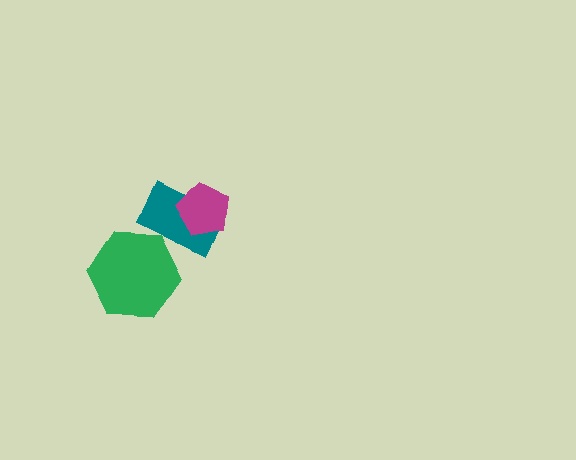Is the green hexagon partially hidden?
No, no other shape covers it.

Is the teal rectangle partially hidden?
Yes, it is partially covered by another shape.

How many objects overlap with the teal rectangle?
2 objects overlap with the teal rectangle.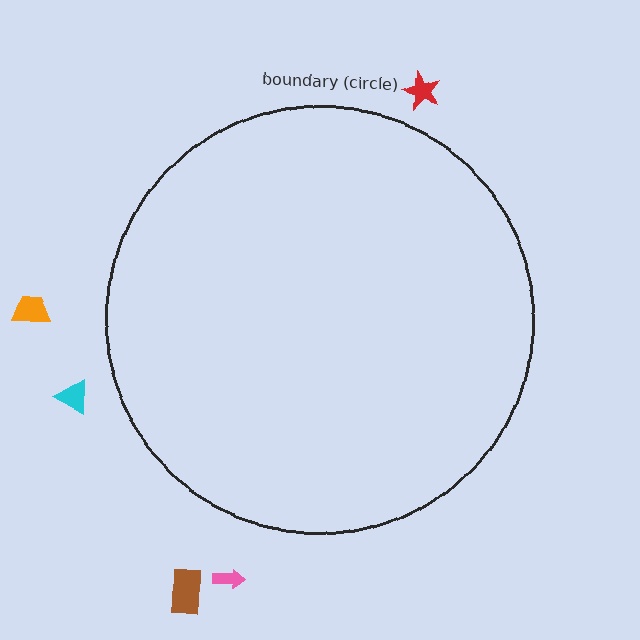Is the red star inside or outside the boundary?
Outside.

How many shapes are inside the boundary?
0 inside, 5 outside.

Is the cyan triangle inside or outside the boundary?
Outside.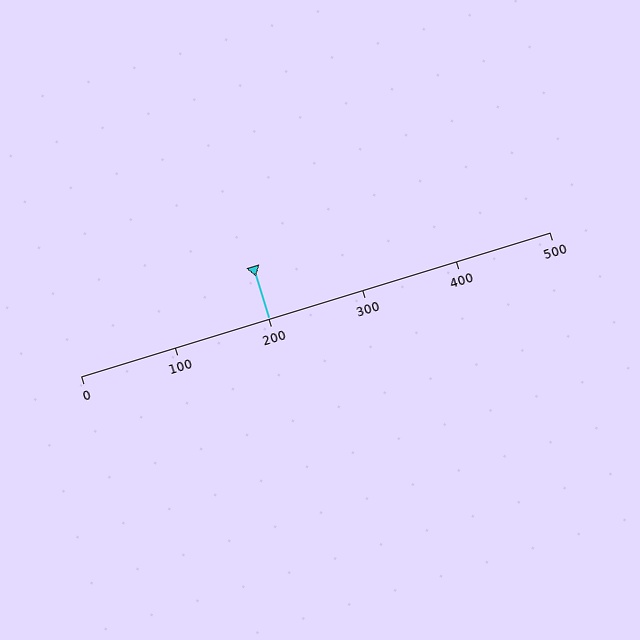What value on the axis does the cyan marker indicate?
The marker indicates approximately 200.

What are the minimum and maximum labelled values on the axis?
The axis runs from 0 to 500.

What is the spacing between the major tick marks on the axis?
The major ticks are spaced 100 apart.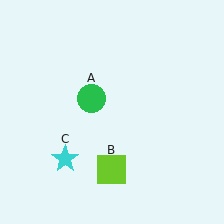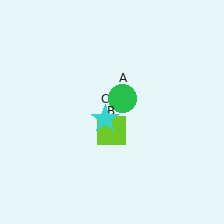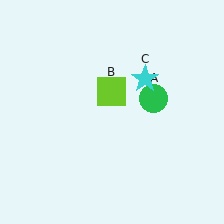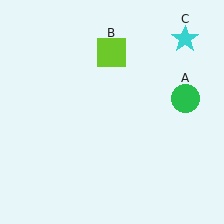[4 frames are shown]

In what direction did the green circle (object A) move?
The green circle (object A) moved right.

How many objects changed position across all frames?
3 objects changed position: green circle (object A), lime square (object B), cyan star (object C).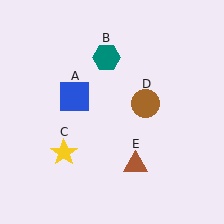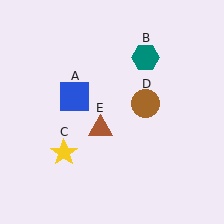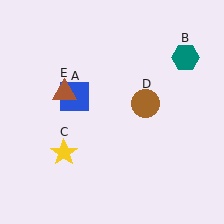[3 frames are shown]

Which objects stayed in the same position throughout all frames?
Blue square (object A) and yellow star (object C) and brown circle (object D) remained stationary.